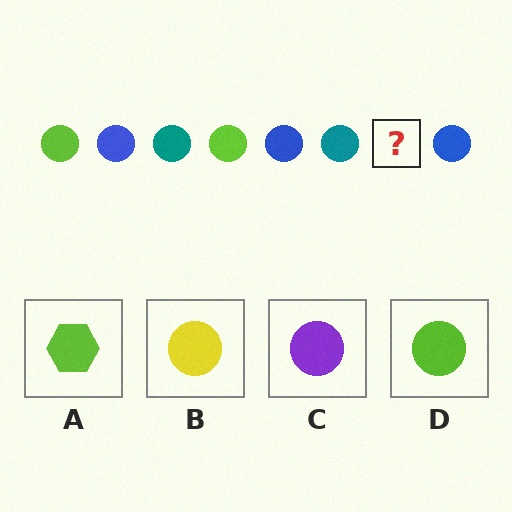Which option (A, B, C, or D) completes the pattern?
D.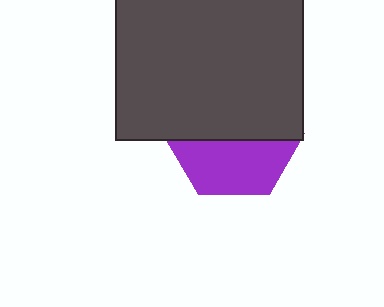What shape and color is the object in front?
The object in front is a dark gray square.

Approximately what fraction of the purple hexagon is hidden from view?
Roughly 58% of the purple hexagon is hidden behind the dark gray square.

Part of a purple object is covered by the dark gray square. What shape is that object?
It is a hexagon.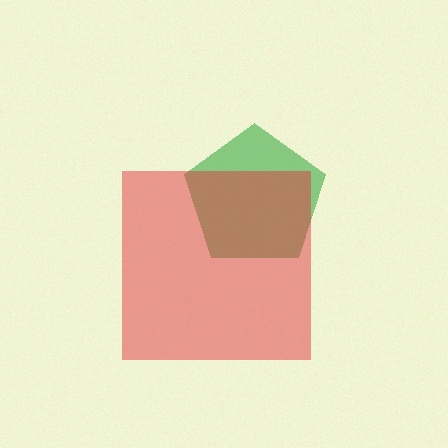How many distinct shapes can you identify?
There are 2 distinct shapes: a green pentagon, a red square.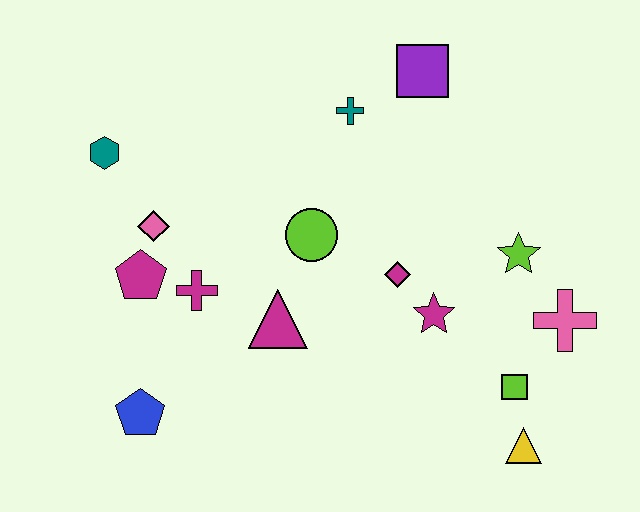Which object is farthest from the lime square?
The teal hexagon is farthest from the lime square.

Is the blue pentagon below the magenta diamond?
Yes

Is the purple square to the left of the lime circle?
No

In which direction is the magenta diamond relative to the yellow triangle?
The magenta diamond is above the yellow triangle.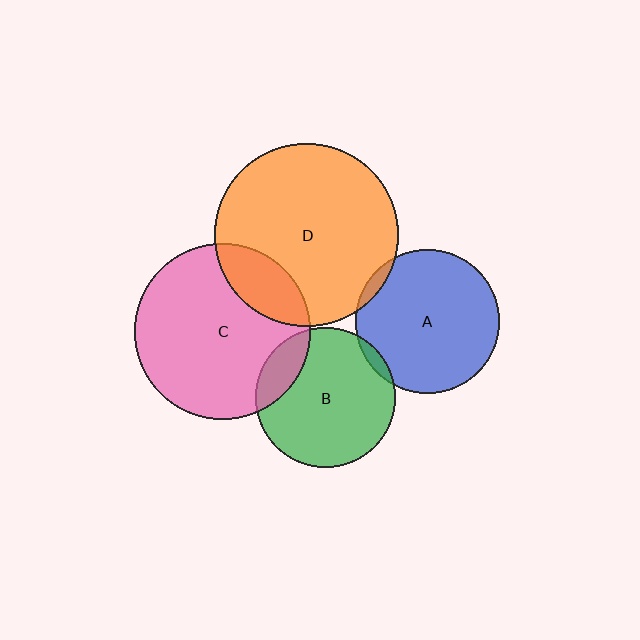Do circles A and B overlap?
Yes.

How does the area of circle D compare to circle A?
Approximately 1.6 times.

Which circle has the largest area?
Circle D (orange).